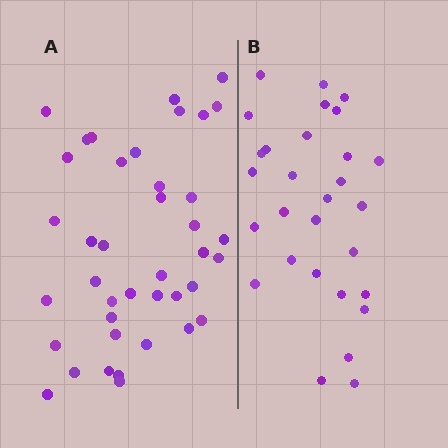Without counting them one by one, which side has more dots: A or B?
Region A (the left region) has more dots.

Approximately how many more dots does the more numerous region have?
Region A has roughly 12 or so more dots than region B.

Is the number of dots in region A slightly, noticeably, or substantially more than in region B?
Region A has noticeably more, but not dramatically so. The ratio is roughly 1.4 to 1.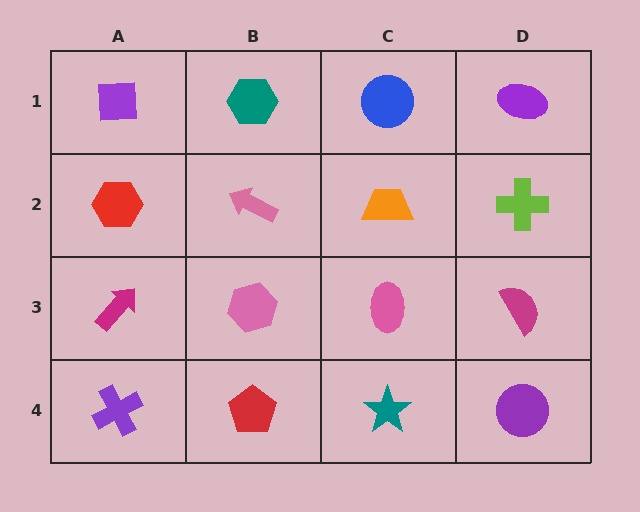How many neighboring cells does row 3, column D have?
3.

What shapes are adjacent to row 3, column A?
A red hexagon (row 2, column A), a purple cross (row 4, column A), a pink hexagon (row 3, column B).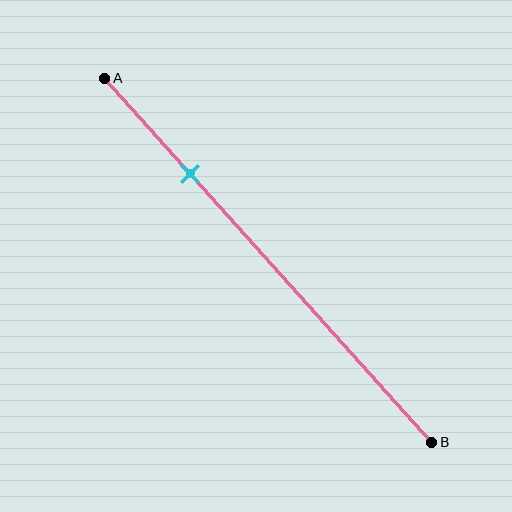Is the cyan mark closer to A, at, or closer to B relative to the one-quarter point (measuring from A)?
The cyan mark is approximately at the one-quarter point of segment AB.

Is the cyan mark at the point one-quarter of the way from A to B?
Yes, the mark is approximately at the one-quarter point.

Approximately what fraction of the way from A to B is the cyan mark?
The cyan mark is approximately 25% of the way from A to B.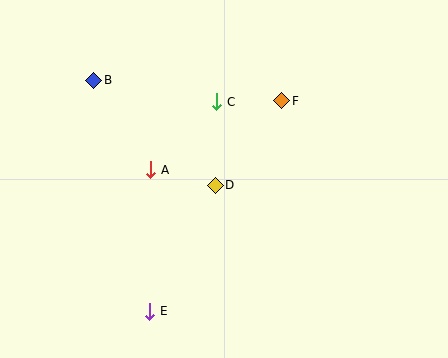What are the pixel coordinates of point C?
Point C is at (217, 102).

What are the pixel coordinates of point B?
Point B is at (94, 80).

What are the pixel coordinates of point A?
Point A is at (151, 170).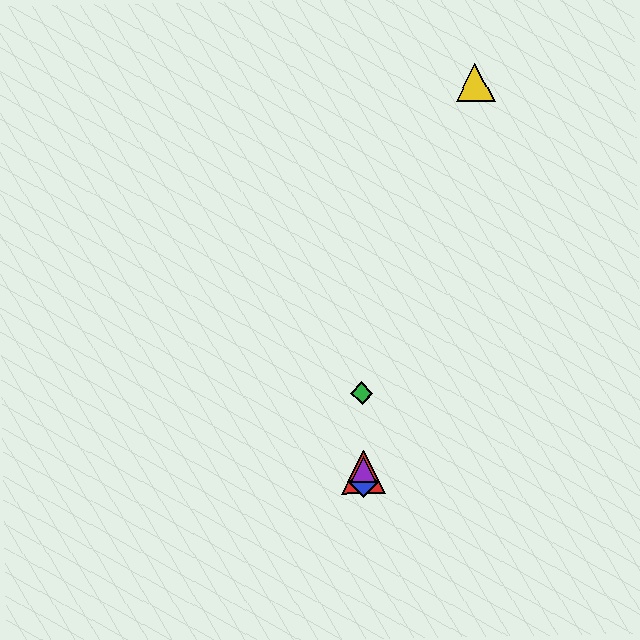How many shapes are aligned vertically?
4 shapes (the red triangle, the blue diamond, the green diamond, the purple triangle) are aligned vertically.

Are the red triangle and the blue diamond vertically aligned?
Yes, both are at x≈364.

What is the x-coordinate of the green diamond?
The green diamond is at x≈362.